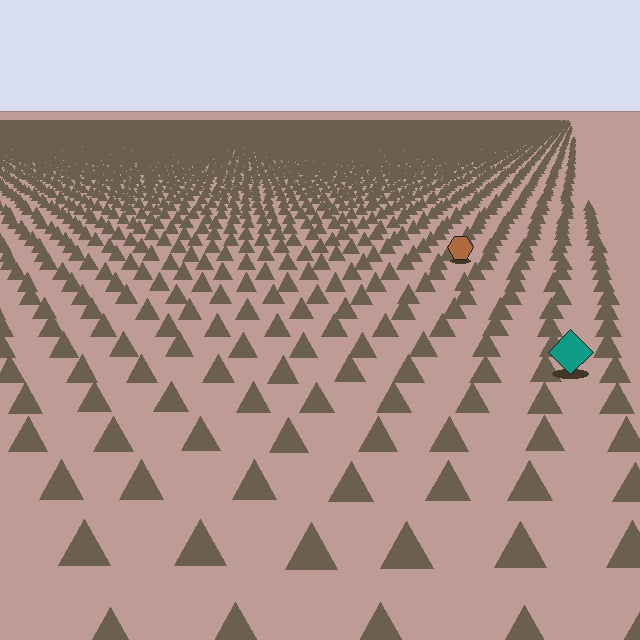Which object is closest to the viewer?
The teal diamond is closest. The texture marks near it are larger and more spread out.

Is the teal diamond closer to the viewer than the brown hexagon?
Yes. The teal diamond is closer — you can tell from the texture gradient: the ground texture is coarser near it.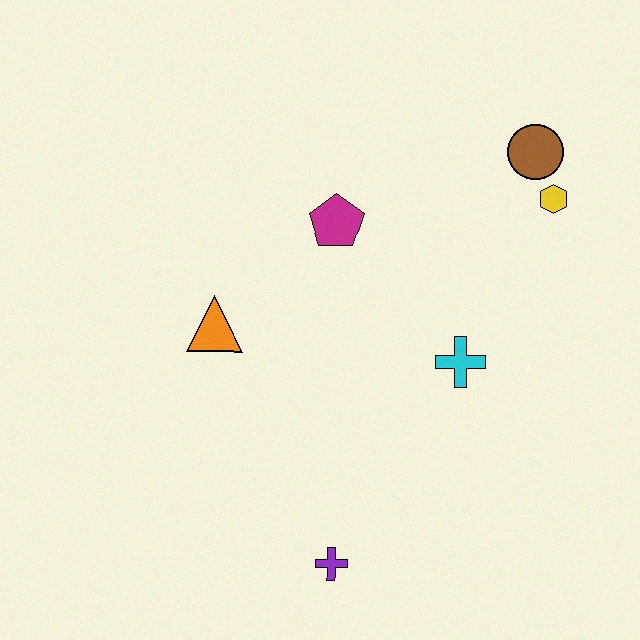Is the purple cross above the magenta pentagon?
No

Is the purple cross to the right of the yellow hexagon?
No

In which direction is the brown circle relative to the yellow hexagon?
The brown circle is above the yellow hexagon.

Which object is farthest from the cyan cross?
The orange triangle is farthest from the cyan cross.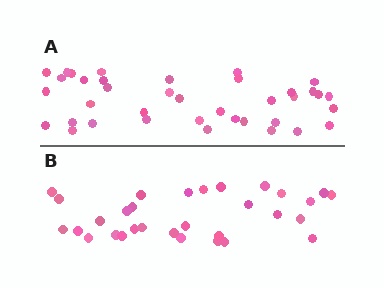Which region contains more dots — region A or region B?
Region A (the top region) has more dots.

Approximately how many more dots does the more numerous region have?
Region A has roughly 8 or so more dots than region B.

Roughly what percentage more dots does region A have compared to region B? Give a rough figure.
About 25% more.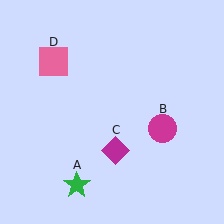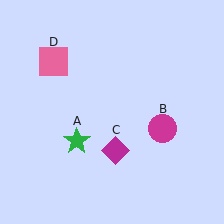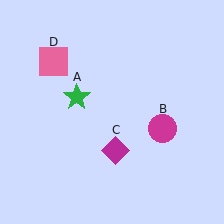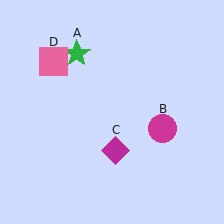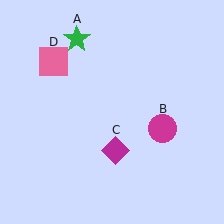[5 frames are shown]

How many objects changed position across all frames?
1 object changed position: green star (object A).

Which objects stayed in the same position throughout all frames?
Magenta circle (object B) and magenta diamond (object C) and pink square (object D) remained stationary.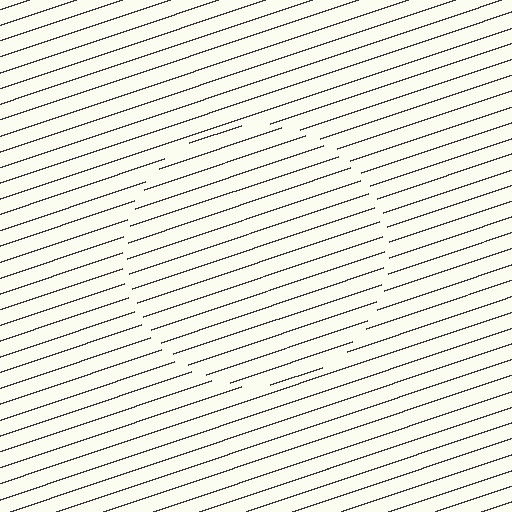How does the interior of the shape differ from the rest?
The interior of the shape contains the same grating, shifted by half a period — the contour is defined by the phase discontinuity where line-ends from the inner and outer gratings abut.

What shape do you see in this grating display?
An illusory circle. The interior of the shape contains the same grating, shifted by half a period — the contour is defined by the phase discontinuity where line-ends from the inner and outer gratings abut.